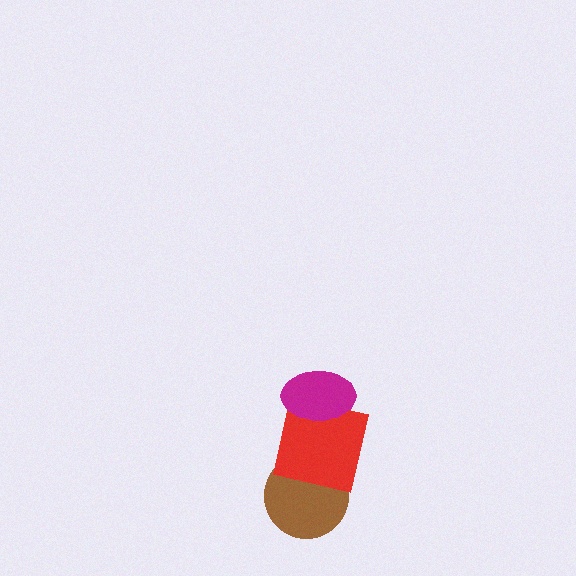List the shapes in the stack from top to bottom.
From top to bottom: the magenta ellipse, the red square, the brown circle.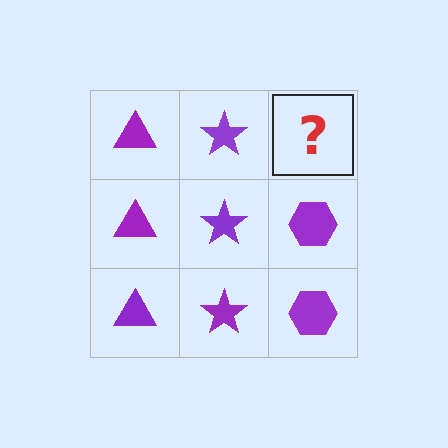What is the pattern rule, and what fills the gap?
The rule is that each column has a consistent shape. The gap should be filled with a purple hexagon.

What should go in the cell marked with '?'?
The missing cell should contain a purple hexagon.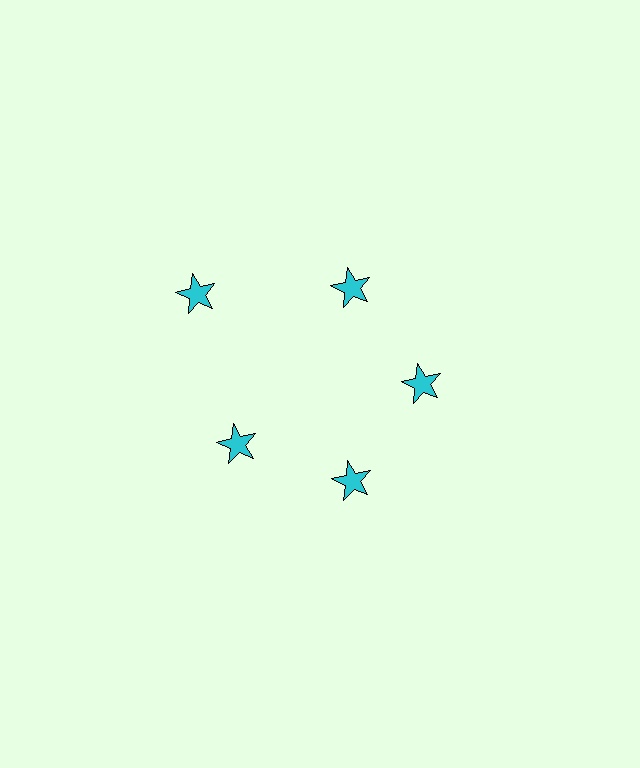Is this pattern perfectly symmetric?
No. The 5 cyan stars are arranged in a ring, but one element near the 10 o'clock position is pushed outward from the center, breaking the 5-fold rotational symmetry.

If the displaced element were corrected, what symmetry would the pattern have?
It would have 5-fold rotational symmetry — the pattern would map onto itself every 72 degrees.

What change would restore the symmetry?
The symmetry would be restored by moving it inward, back onto the ring so that all 5 stars sit at equal angles and equal distance from the center.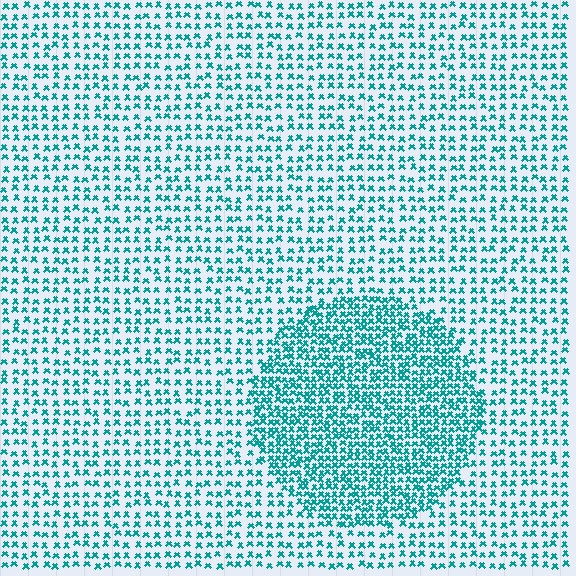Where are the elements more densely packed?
The elements are more densely packed inside the circle boundary.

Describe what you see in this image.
The image contains small teal elements arranged at two different densities. A circle-shaped region is visible where the elements are more densely packed than the surrounding area.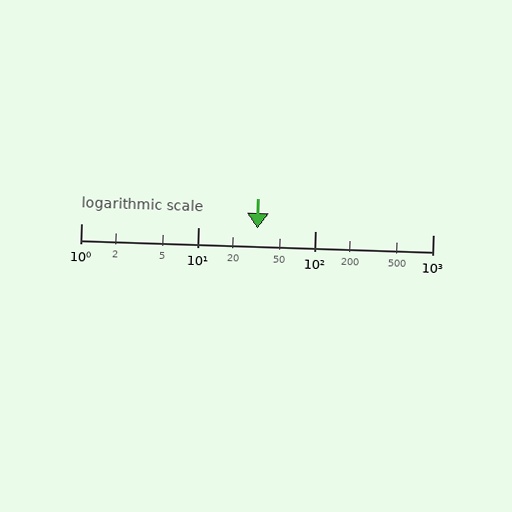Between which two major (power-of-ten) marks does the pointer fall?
The pointer is between 10 and 100.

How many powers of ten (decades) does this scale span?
The scale spans 3 decades, from 1 to 1000.